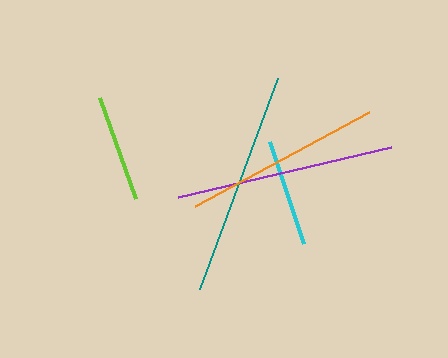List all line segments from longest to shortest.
From longest to shortest: teal, purple, orange, cyan, lime.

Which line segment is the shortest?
The lime line is the shortest at approximately 108 pixels.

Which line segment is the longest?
The teal line is the longest at approximately 225 pixels.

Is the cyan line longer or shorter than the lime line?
The cyan line is longer than the lime line.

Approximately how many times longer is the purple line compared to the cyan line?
The purple line is approximately 2.0 times the length of the cyan line.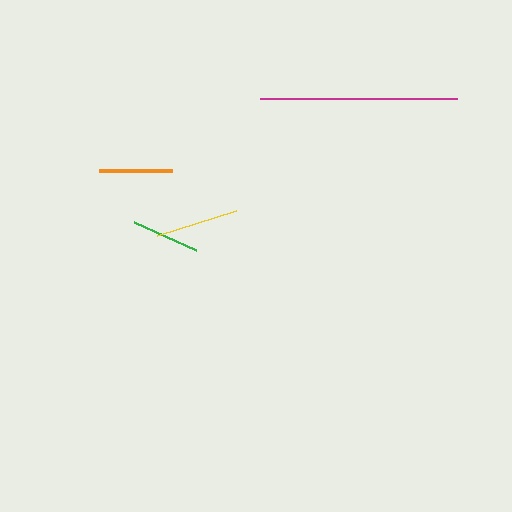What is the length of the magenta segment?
The magenta segment is approximately 197 pixels long.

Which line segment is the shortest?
The green line is the shortest at approximately 68 pixels.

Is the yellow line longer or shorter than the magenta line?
The magenta line is longer than the yellow line.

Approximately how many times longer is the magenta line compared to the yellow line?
The magenta line is approximately 2.4 times the length of the yellow line.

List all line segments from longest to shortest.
From longest to shortest: magenta, yellow, orange, green.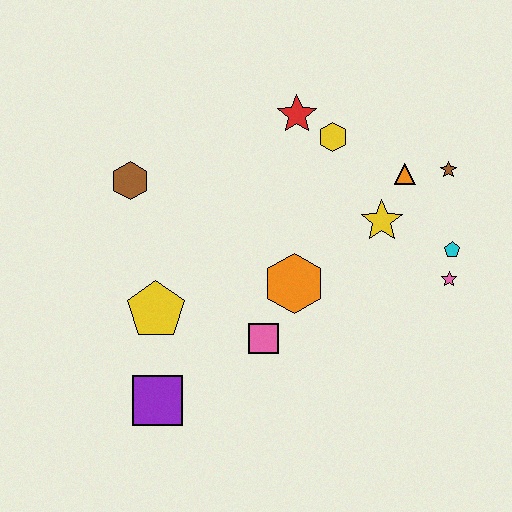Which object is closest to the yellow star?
The orange triangle is closest to the yellow star.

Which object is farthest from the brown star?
The purple square is farthest from the brown star.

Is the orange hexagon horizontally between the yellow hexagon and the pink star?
No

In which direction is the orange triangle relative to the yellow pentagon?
The orange triangle is to the right of the yellow pentagon.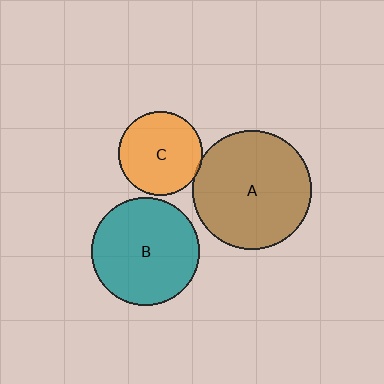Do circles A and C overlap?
Yes.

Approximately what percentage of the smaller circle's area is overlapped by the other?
Approximately 5%.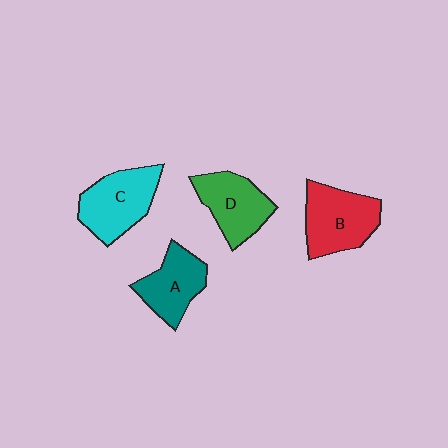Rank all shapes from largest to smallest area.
From largest to smallest: B (red), C (cyan), D (green), A (teal).